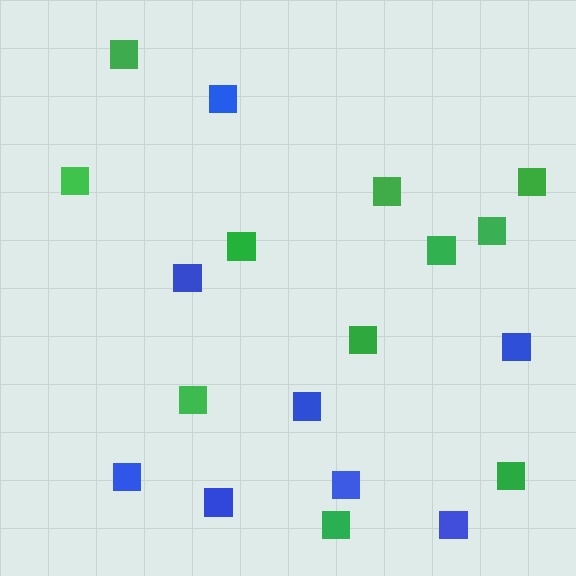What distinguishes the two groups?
There are 2 groups: one group of blue squares (8) and one group of green squares (11).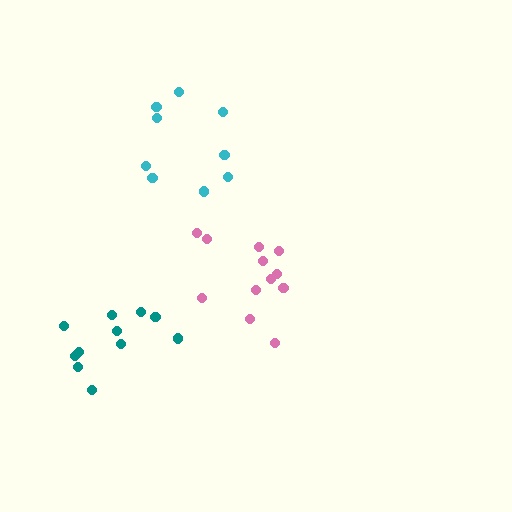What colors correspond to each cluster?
The clusters are colored: pink, cyan, teal.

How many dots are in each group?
Group 1: 12 dots, Group 2: 9 dots, Group 3: 11 dots (32 total).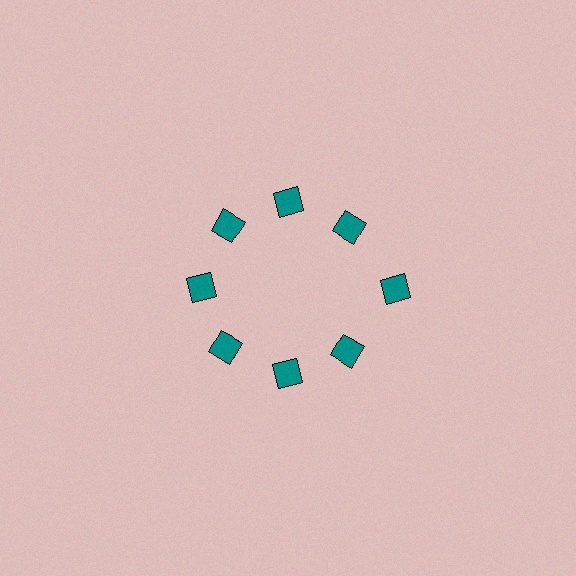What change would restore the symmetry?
The symmetry would be restored by moving it inward, back onto the ring so that all 8 squares sit at equal angles and equal distance from the center.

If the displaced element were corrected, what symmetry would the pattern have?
It would have 8-fold rotational symmetry — the pattern would map onto itself every 45 degrees.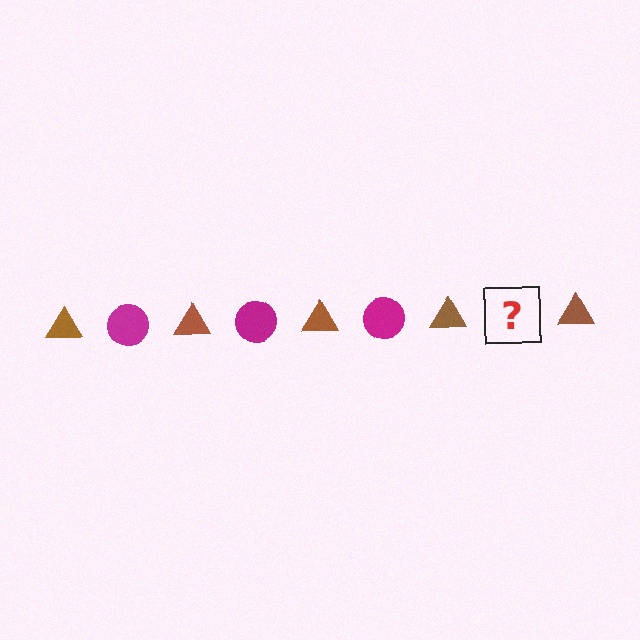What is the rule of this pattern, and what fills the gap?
The rule is that the pattern alternates between brown triangle and magenta circle. The gap should be filled with a magenta circle.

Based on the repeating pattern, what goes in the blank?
The blank should be a magenta circle.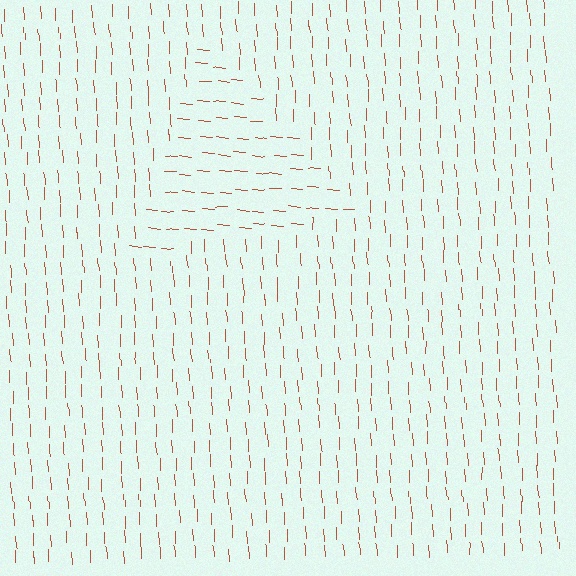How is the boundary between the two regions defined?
The boundary is defined purely by a change in line orientation (approximately 83 degrees difference). All lines are the same color and thickness.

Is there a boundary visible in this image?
Yes, there is a texture boundary formed by a change in line orientation.